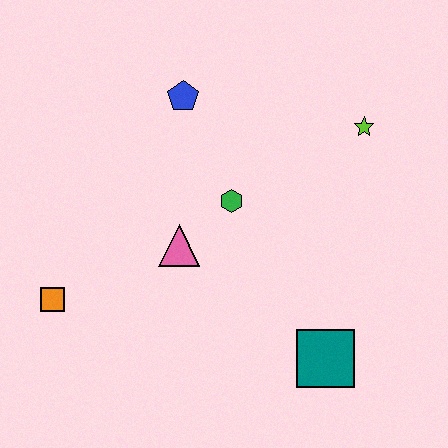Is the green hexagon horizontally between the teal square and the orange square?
Yes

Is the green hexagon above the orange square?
Yes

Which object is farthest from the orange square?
The lime star is farthest from the orange square.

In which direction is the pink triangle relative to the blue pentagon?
The pink triangle is below the blue pentagon.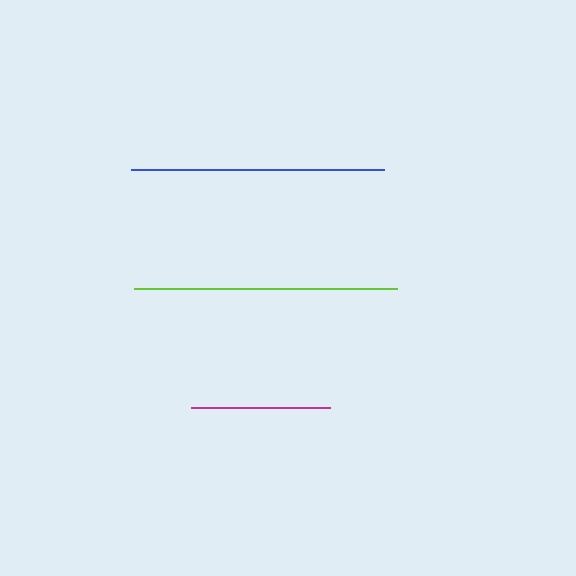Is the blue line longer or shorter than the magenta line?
The blue line is longer than the magenta line.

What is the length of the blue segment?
The blue segment is approximately 253 pixels long.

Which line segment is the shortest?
The magenta line is the shortest at approximately 139 pixels.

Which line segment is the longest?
The lime line is the longest at approximately 263 pixels.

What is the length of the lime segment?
The lime segment is approximately 263 pixels long.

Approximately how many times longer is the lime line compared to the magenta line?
The lime line is approximately 1.9 times the length of the magenta line.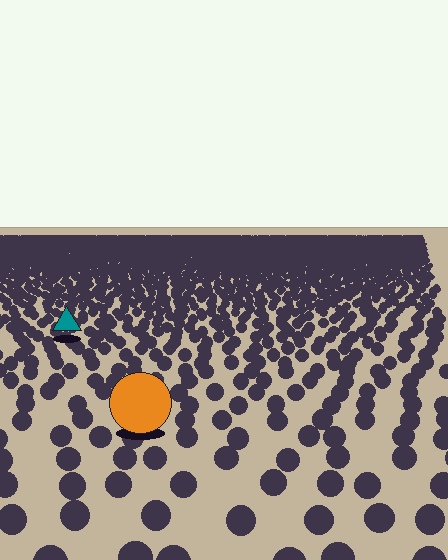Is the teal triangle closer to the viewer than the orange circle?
No. The orange circle is closer — you can tell from the texture gradient: the ground texture is coarser near it.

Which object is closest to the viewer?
The orange circle is closest. The texture marks near it are larger and more spread out.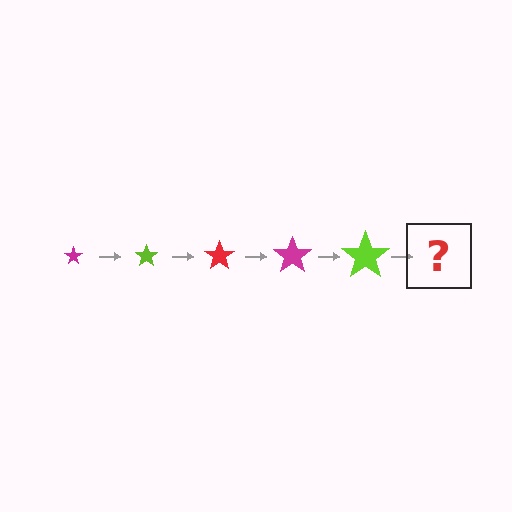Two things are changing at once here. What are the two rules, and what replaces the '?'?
The two rules are that the star grows larger each step and the color cycles through magenta, lime, and red. The '?' should be a red star, larger than the previous one.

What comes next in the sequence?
The next element should be a red star, larger than the previous one.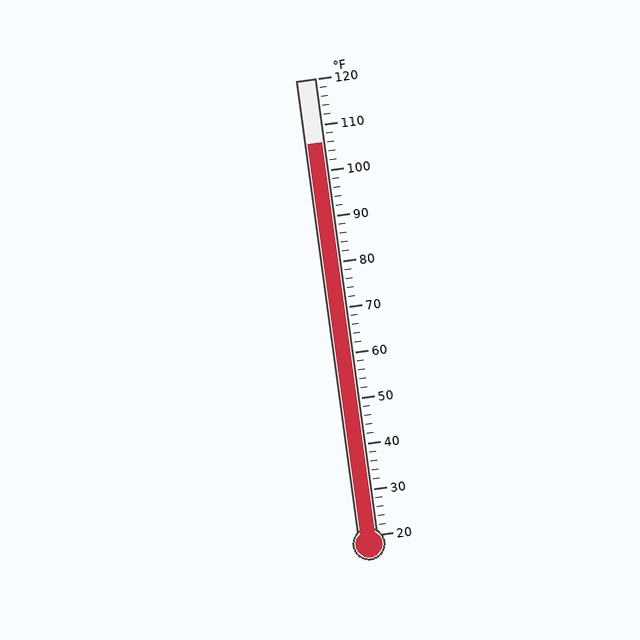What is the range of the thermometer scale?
The thermometer scale ranges from 20°F to 120°F.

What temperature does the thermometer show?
The thermometer shows approximately 106°F.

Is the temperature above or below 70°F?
The temperature is above 70°F.